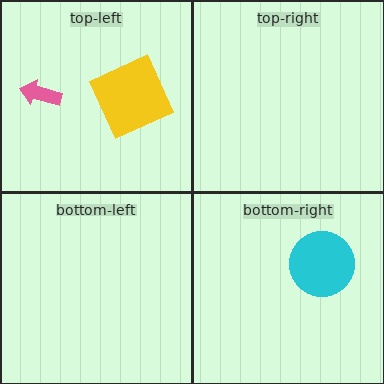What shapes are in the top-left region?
The yellow square, the pink arrow.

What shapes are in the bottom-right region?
The cyan circle.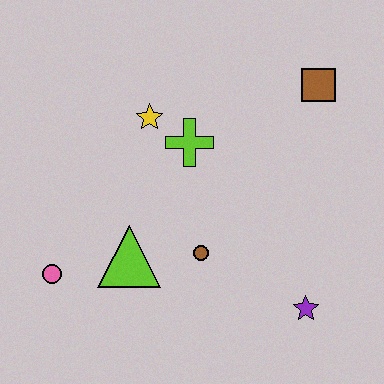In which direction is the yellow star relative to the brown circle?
The yellow star is above the brown circle.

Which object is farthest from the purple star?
The pink circle is farthest from the purple star.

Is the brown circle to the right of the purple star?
No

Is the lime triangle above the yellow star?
No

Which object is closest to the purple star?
The brown circle is closest to the purple star.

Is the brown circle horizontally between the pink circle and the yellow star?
No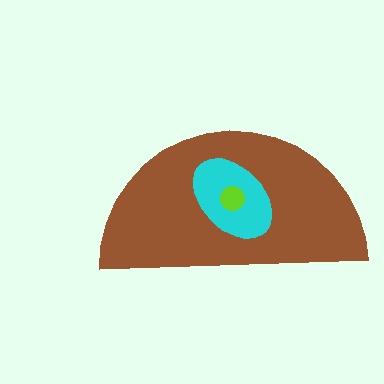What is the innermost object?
The lime circle.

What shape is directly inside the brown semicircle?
The cyan ellipse.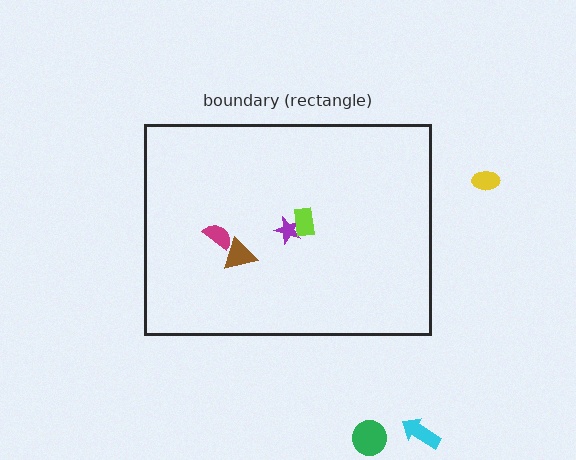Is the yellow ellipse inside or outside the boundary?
Outside.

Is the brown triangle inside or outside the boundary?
Inside.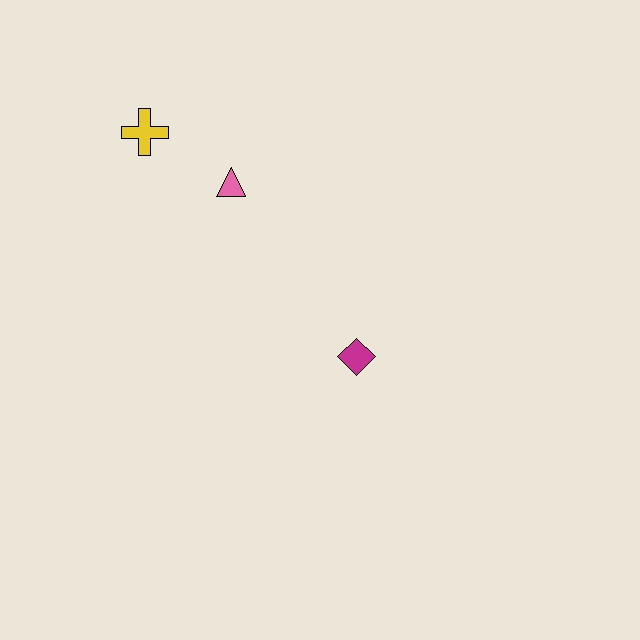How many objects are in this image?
There are 3 objects.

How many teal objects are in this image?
There are no teal objects.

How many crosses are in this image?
There is 1 cross.